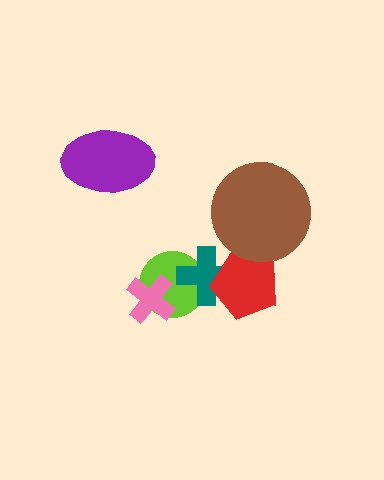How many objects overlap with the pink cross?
1 object overlaps with the pink cross.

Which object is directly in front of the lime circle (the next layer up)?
The teal cross is directly in front of the lime circle.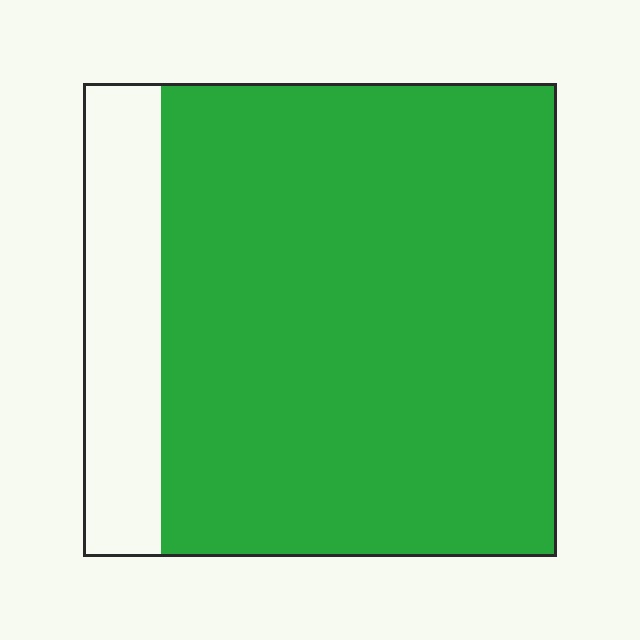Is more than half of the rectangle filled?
Yes.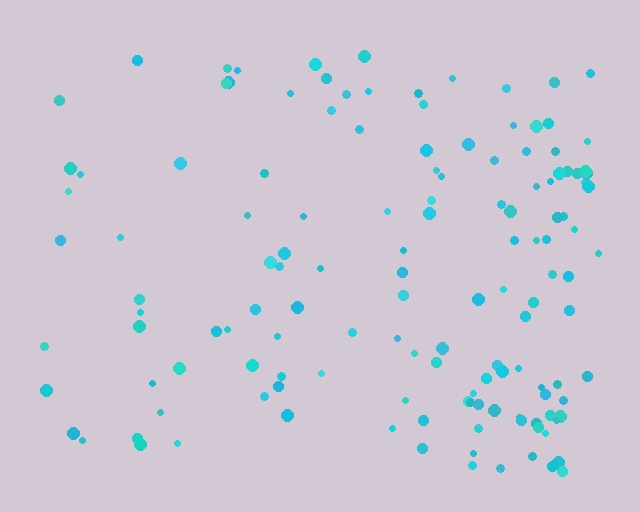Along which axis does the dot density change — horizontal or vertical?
Horizontal.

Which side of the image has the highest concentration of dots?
The right.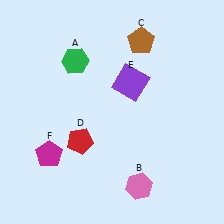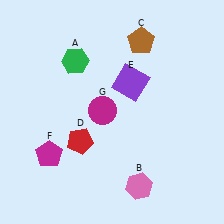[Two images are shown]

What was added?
A magenta circle (G) was added in Image 2.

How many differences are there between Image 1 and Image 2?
There is 1 difference between the two images.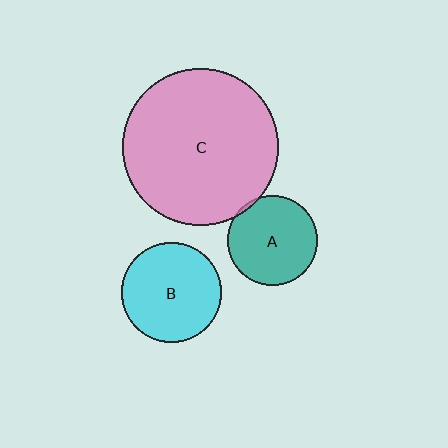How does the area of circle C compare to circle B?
Approximately 2.5 times.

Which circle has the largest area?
Circle C (pink).